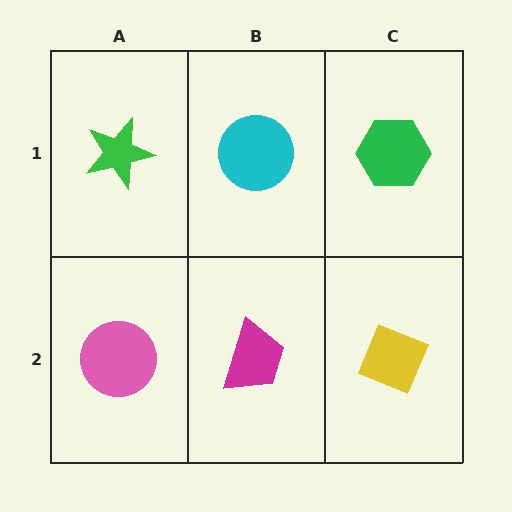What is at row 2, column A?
A pink circle.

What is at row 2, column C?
A yellow diamond.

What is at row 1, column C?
A green hexagon.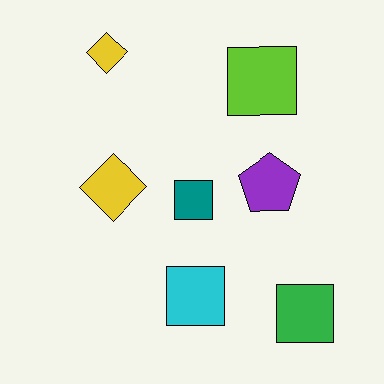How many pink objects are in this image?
There are no pink objects.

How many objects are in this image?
There are 7 objects.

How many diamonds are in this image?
There are 2 diamonds.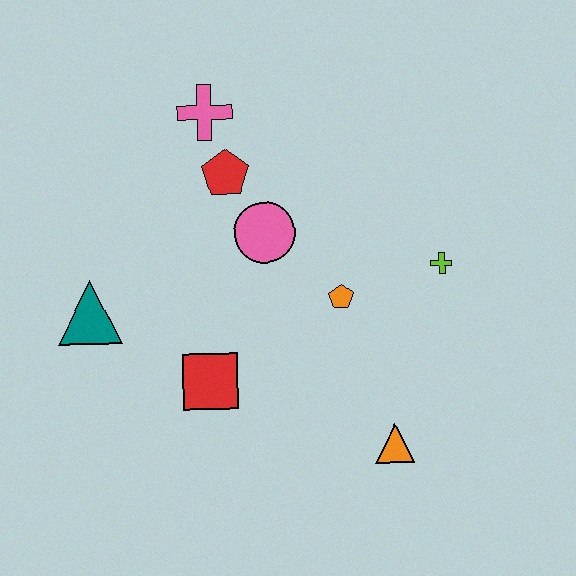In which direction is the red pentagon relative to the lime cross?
The red pentagon is to the left of the lime cross.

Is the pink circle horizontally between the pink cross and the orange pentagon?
Yes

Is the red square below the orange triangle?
No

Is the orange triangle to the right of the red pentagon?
Yes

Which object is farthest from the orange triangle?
The pink cross is farthest from the orange triangle.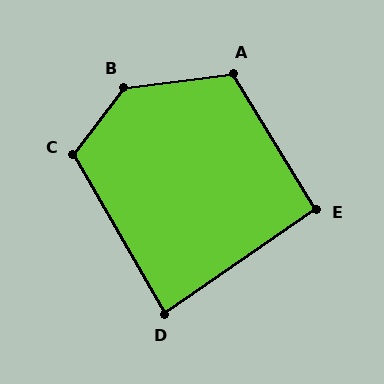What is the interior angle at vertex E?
Approximately 93 degrees (approximately right).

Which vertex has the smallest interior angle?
D, at approximately 85 degrees.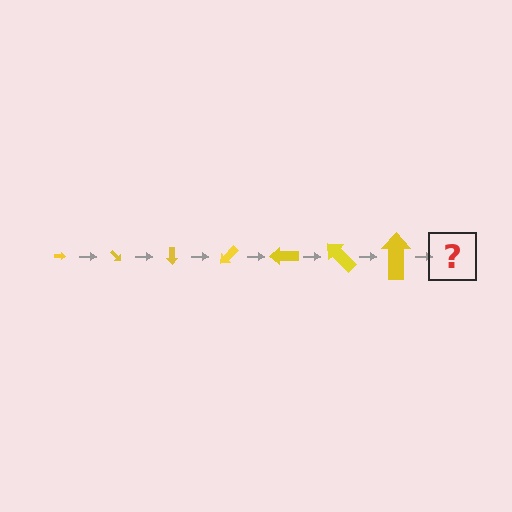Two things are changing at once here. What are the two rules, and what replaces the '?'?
The two rules are that the arrow grows larger each step and it rotates 45 degrees each step. The '?' should be an arrow, larger than the previous one and rotated 315 degrees from the start.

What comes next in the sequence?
The next element should be an arrow, larger than the previous one and rotated 315 degrees from the start.